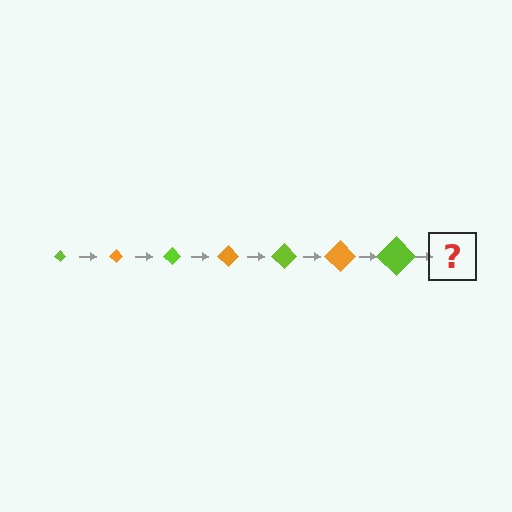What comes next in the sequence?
The next element should be an orange diamond, larger than the previous one.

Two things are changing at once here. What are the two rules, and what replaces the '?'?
The two rules are that the diamond grows larger each step and the color cycles through lime and orange. The '?' should be an orange diamond, larger than the previous one.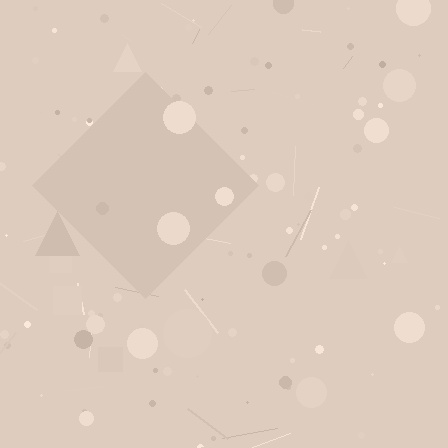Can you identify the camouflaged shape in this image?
The camouflaged shape is a diamond.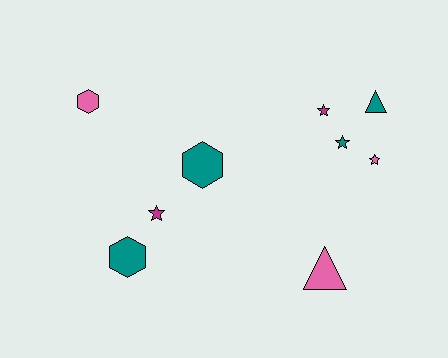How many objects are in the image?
There are 9 objects.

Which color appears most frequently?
Teal, with 4 objects.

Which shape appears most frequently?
Star, with 4 objects.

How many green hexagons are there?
There are no green hexagons.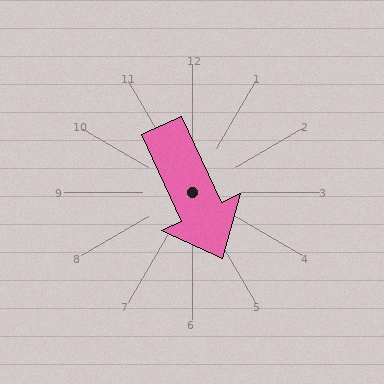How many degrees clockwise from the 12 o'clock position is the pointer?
Approximately 155 degrees.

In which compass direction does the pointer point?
Southeast.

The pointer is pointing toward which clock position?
Roughly 5 o'clock.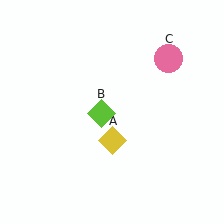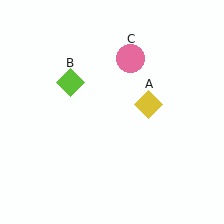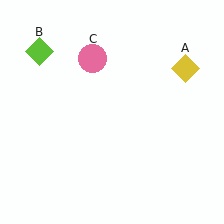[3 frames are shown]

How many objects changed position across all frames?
3 objects changed position: yellow diamond (object A), lime diamond (object B), pink circle (object C).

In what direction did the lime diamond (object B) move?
The lime diamond (object B) moved up and to the left.